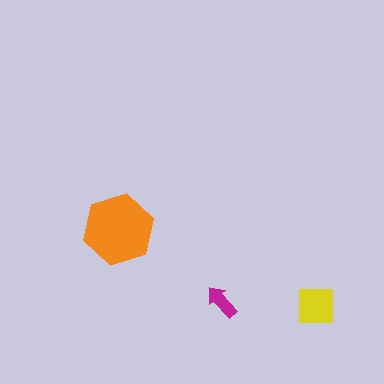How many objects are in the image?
There are 3 objects in the image.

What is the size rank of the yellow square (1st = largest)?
2nd.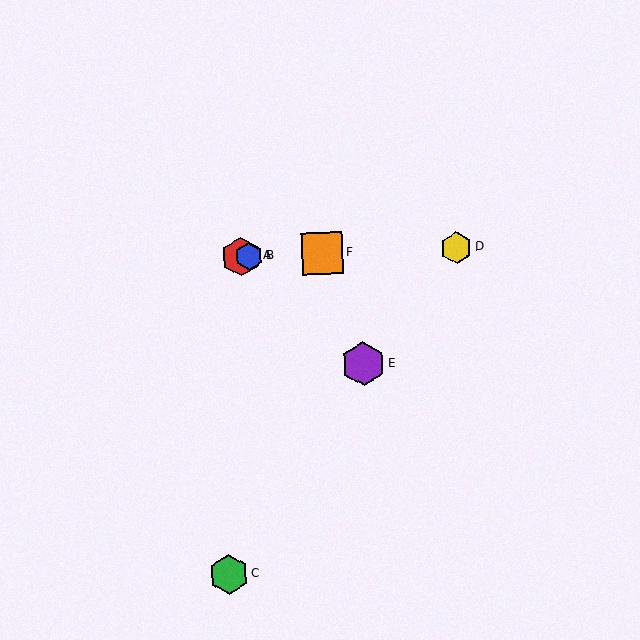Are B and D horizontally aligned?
Yes, both are at y≈256.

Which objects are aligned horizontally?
Objects A, B, D, F are aligned horizontally.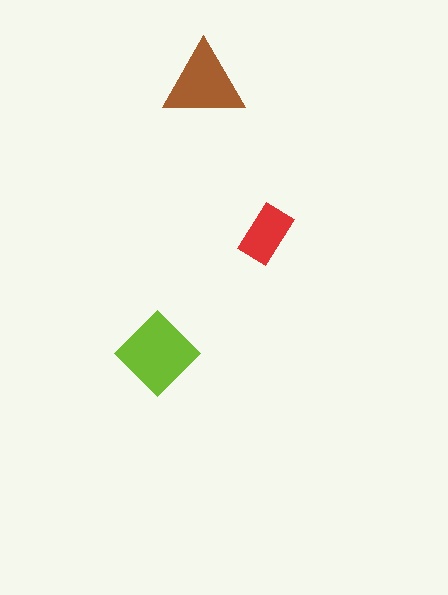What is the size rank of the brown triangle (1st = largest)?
2nd.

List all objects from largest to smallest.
The lime diamond, the brown triangle, the red rectangle.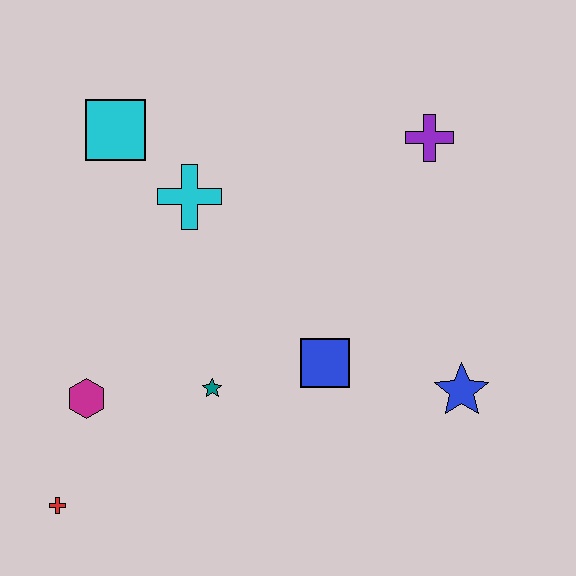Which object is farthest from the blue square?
The cyan square is farthest from the blue square.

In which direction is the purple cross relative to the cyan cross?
The purple cross is to the right of the cyan cross.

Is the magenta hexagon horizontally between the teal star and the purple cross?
No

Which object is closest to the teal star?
The blue square is closest to the teal star.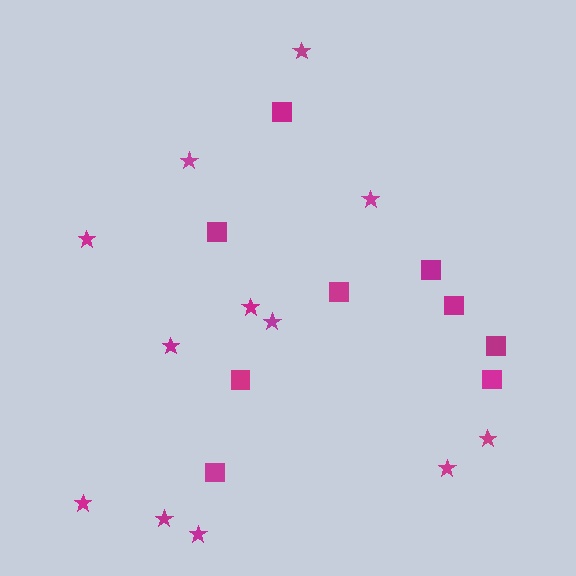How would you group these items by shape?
There are 2 groups: one group of stars (12) and one group of squares (9).